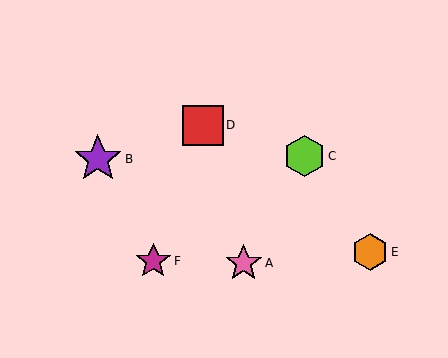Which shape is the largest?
The purple star (labeled B) is the largest.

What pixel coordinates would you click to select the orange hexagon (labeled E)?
Click at (370, 252) to select the orange hexagon E.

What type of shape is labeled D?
Shape D is a red square.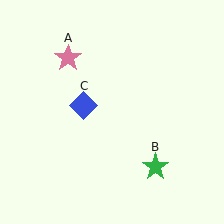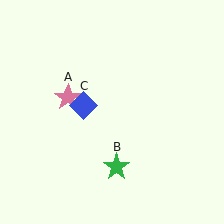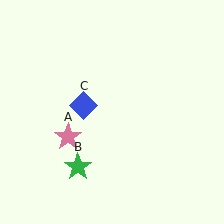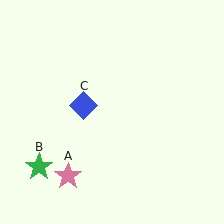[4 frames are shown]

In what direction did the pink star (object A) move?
The pink star (object A) moved down.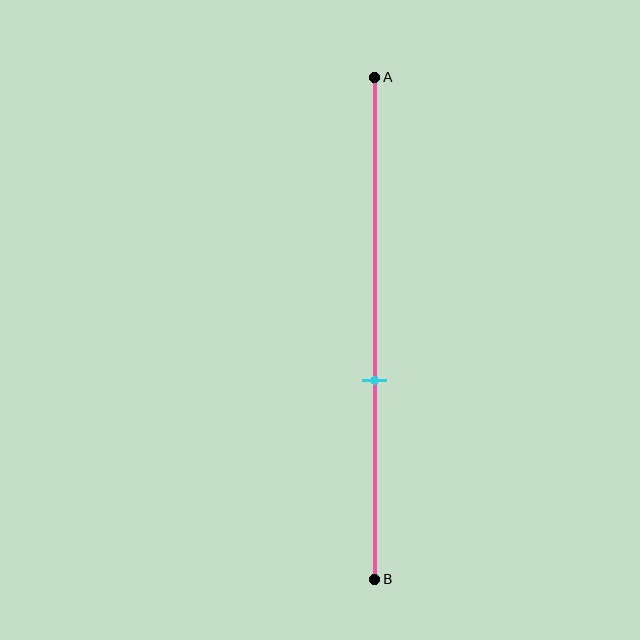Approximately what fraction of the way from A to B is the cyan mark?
The cyan mark is approximately 60% of the way from A to B.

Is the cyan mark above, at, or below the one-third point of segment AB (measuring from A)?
The cyan mark is below the one-third point of segment AB.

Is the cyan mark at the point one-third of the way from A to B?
No, the mark is at about 60% from A, not at the 33% one-third point.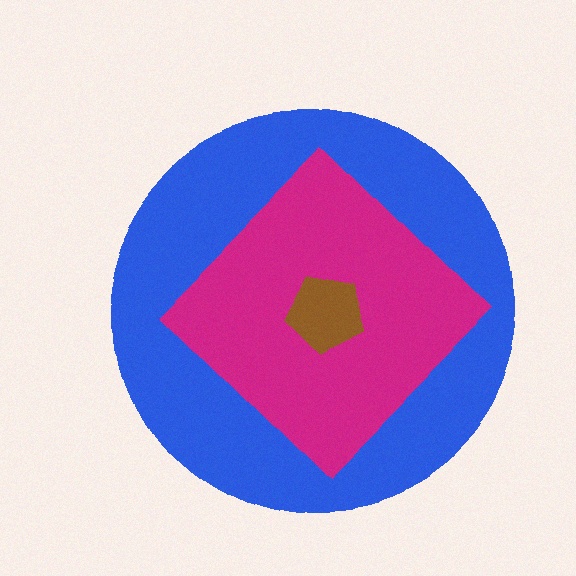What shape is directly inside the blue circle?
The magenta diamond.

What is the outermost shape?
The blue circle.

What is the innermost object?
The brown pentagon.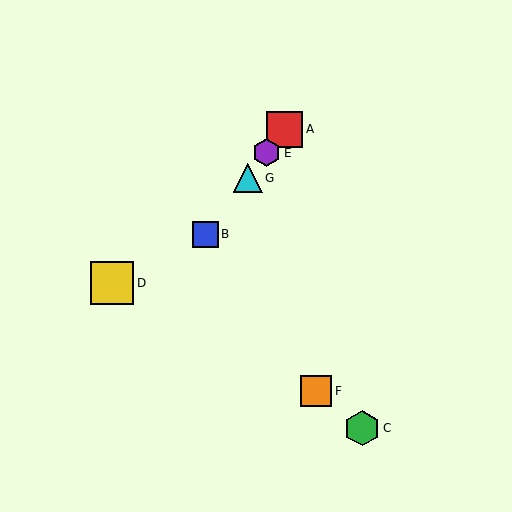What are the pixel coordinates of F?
Object F is at (316, 391).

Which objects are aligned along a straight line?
Objects A, B, E, G are aligned along a straight line.